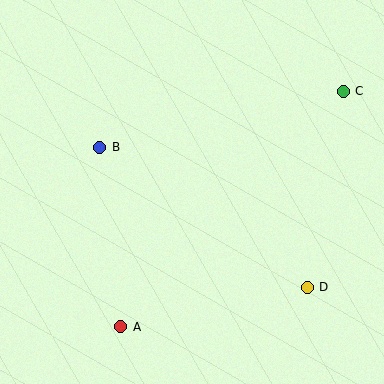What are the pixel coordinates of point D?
Point D is at (307, 287).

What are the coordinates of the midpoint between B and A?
The midpoint between B and A is at (110, 237).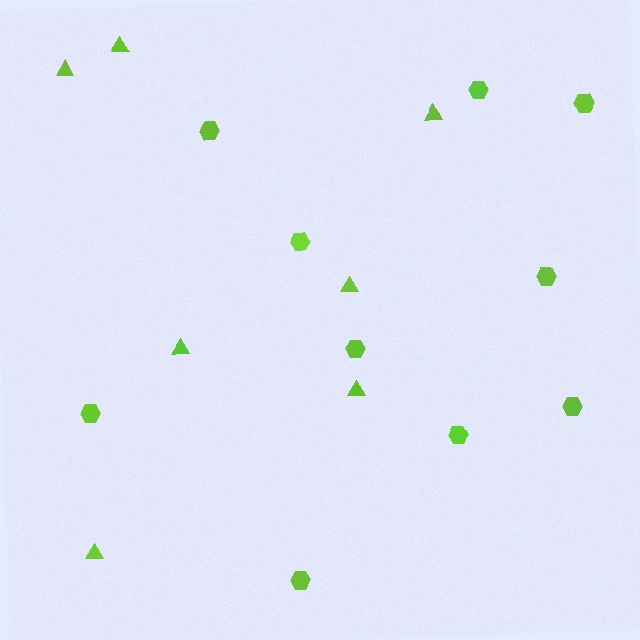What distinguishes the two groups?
There are 2 groups: one group of triangles (7) and one group of hexagons (10).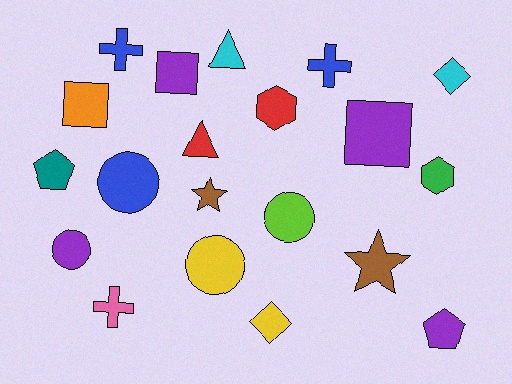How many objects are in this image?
There are 20 objects.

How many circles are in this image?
There are 4 circles.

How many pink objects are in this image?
There is 1 pink object.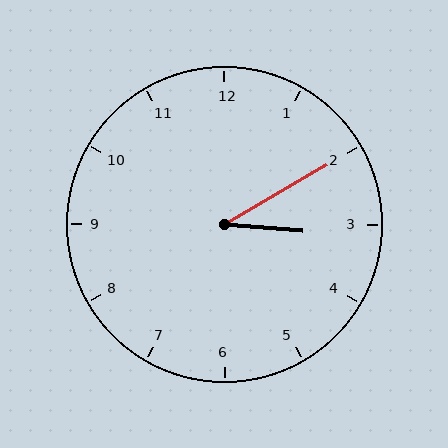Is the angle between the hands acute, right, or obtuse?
It is acute.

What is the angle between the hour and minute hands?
Approximately 35 degrees.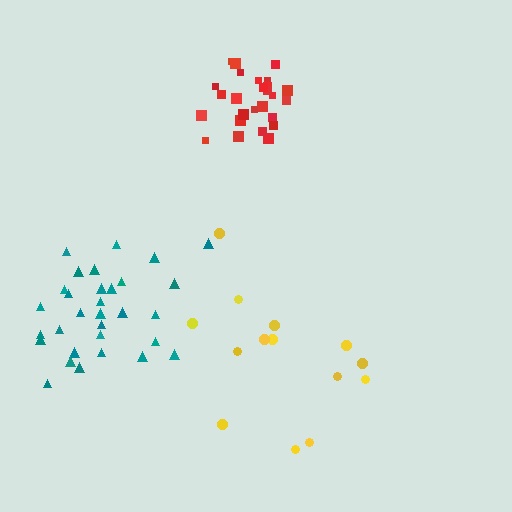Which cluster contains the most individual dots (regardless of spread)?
Teal (31).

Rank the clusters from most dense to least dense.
red, teal, yellow.